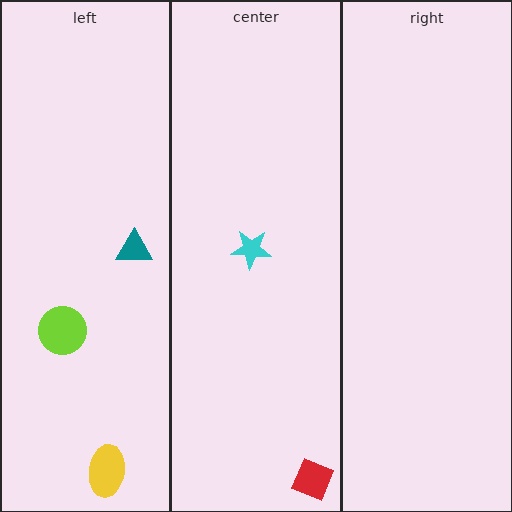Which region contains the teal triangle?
The left region.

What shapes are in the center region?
The cyan star, the red diamond.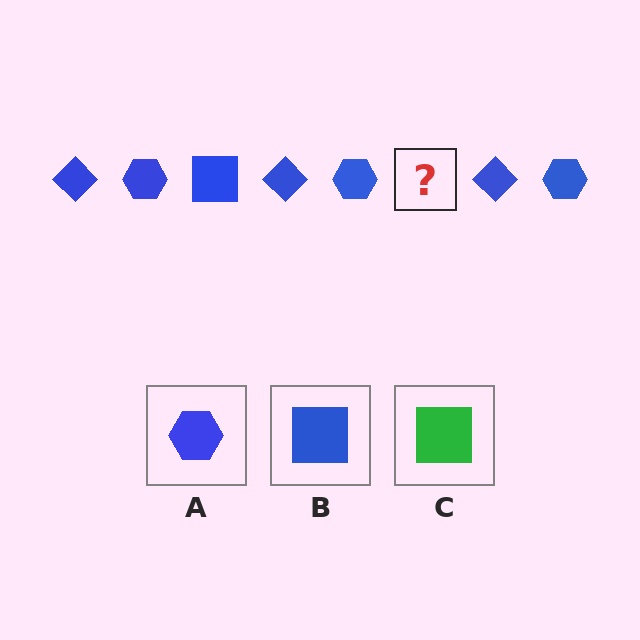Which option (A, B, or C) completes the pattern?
B.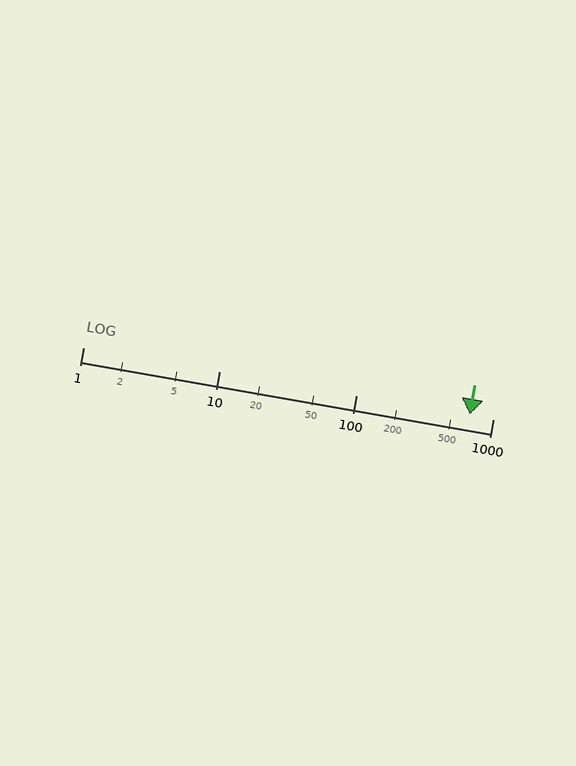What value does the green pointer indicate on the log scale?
The pointer indicates approximately 680.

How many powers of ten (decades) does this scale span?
The scale spans 3 decades, from 1 to 1000.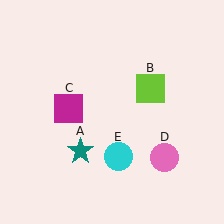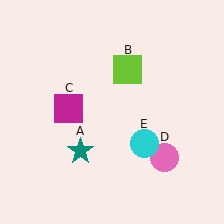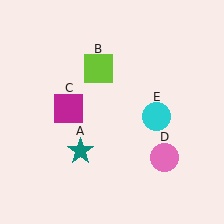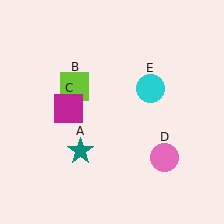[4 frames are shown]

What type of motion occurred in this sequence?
The lime square (object B), cyan circle (object E) rotated counterclockwise around the center of the scene.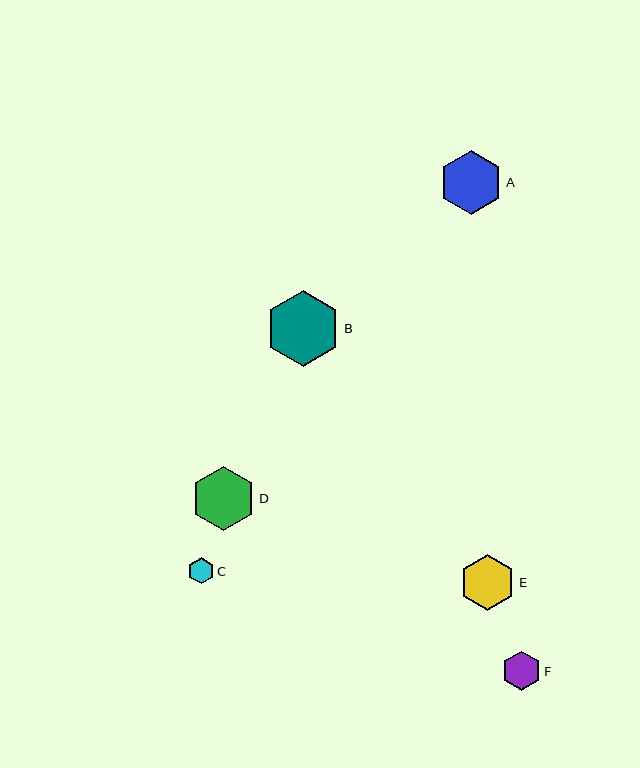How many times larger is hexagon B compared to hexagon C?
Hexagon B is approximately 2.9 times the size of hexagon C.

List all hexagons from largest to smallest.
From largest to smallest: B, D, A, E, F, C.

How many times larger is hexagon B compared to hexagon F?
Hexagon B is approximately 1.9 times the size of hexagon F.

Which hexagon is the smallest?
Hexagon C is the smallest with a size of approximately 26 pixels.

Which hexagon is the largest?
Hexagon B is the largest with a size of approximately 76 pixels.